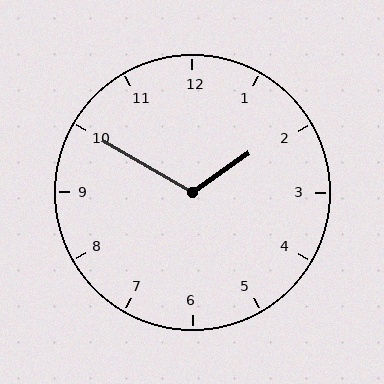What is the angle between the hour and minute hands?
Approximately 115 degrees.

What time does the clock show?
1:50.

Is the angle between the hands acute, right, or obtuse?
It is obtuse.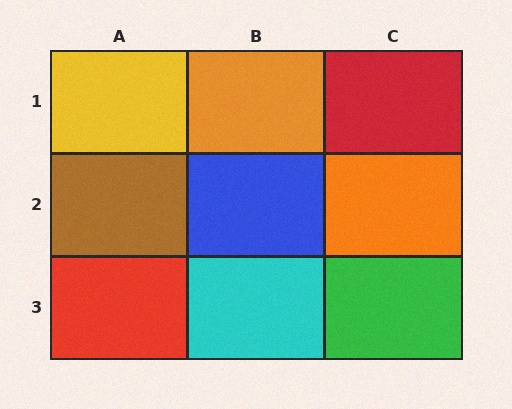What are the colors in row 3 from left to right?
Red, cyan, green.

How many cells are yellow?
1 cell is yellow.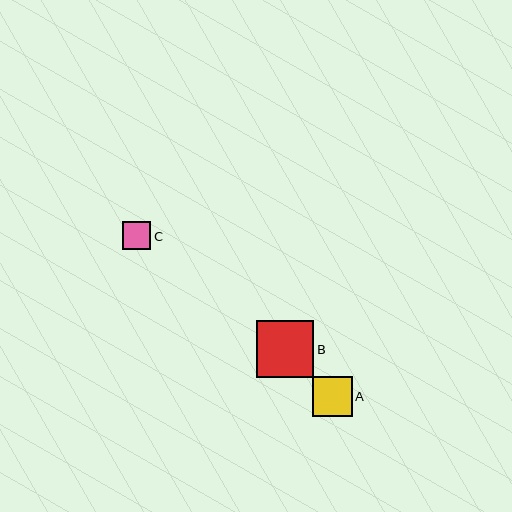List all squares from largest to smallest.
From largest to smallest: B, A, C.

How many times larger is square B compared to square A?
Square B is approximately 1.4 times the size of square A.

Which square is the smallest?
Square C is the smallest with a size of approximately 28 pixels.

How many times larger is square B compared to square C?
Square B is approximately 2.0 times the size of square C.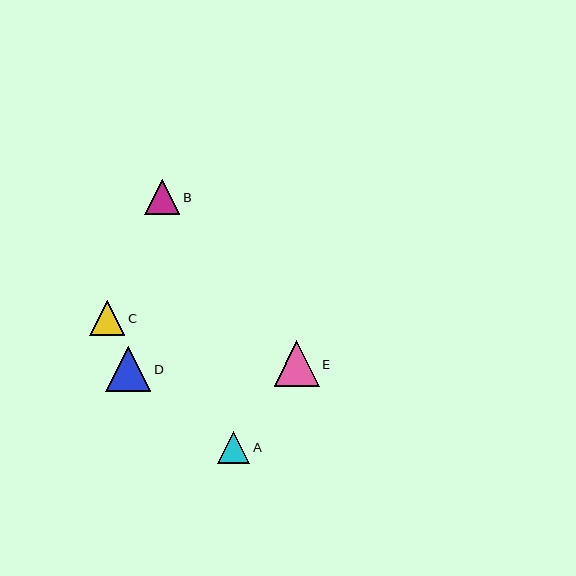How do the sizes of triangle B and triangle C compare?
Triangle B and triangle C are approximately the same size.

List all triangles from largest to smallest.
From largest to smallest: E, D, B, C, A.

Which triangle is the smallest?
Triangle A is the smallest with a size of approximately 32 pixels.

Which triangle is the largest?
Triangle E is the largest with a size of approximately 45 pixels.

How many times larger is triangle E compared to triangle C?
Triangle E is approximately 1.3 times the size of triangle C.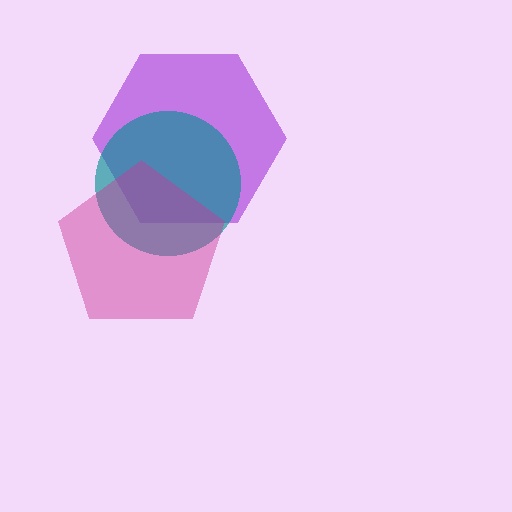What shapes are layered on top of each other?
The layered shapes are: a purple hexagon, a teal circle, a magenta pentagon.